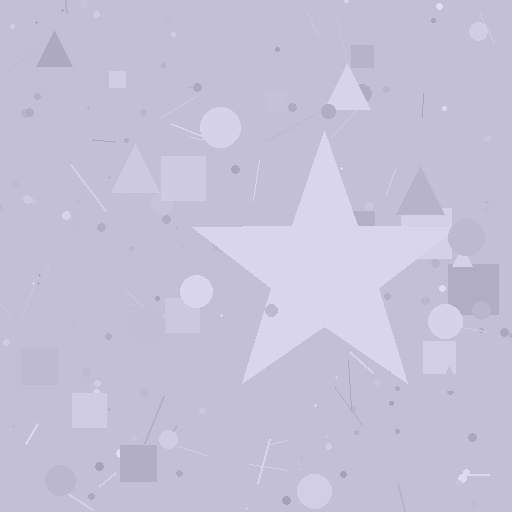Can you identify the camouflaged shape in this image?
The camouflaged shape is a star.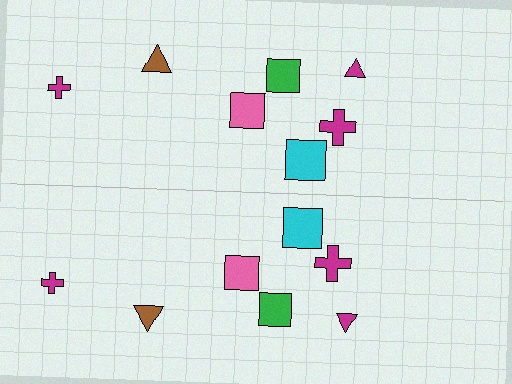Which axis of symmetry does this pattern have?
The pattern has a horizontal axis of symmetry running through the center of the image.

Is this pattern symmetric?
Yes, this pattern has bilateral (reflection) symmetry.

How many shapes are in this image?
There are 14 shapes in this image.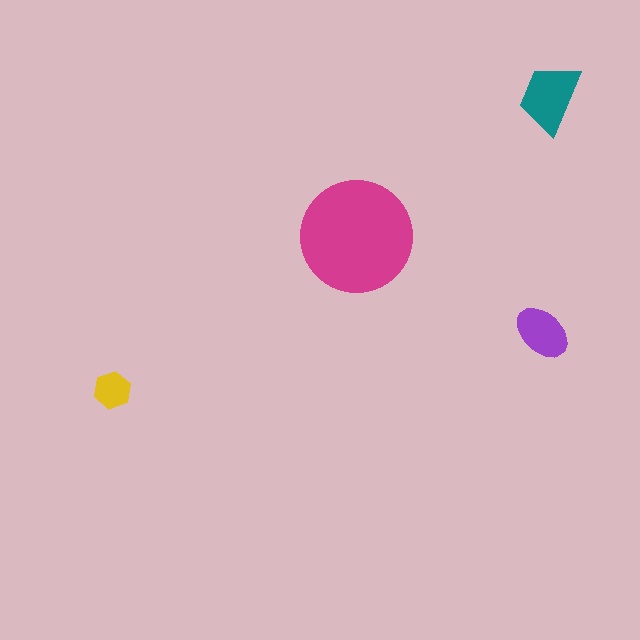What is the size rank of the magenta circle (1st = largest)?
1st.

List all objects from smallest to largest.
The yellow hexagon, the purple ellipse, the teal trapezoid, the magenta circle.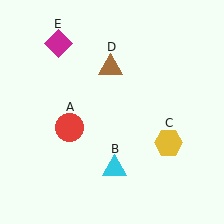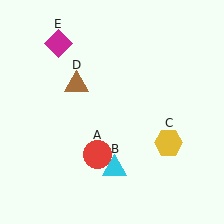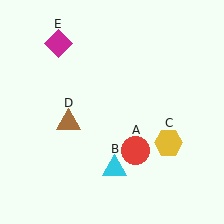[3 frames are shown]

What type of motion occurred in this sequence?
The red circle (object A), brown triangle (object D) rotated counterclockwise around the center of the scene.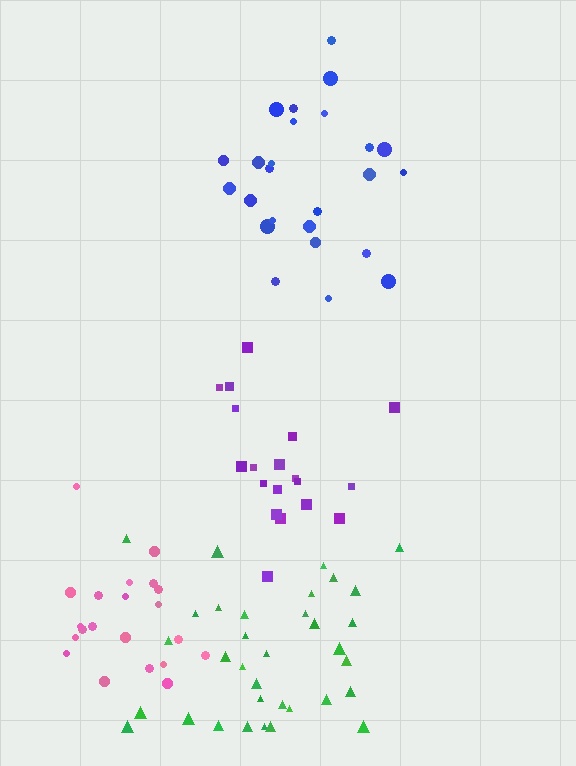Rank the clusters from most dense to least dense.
pink, purple, green, blue.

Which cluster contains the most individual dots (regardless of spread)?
Green (35).